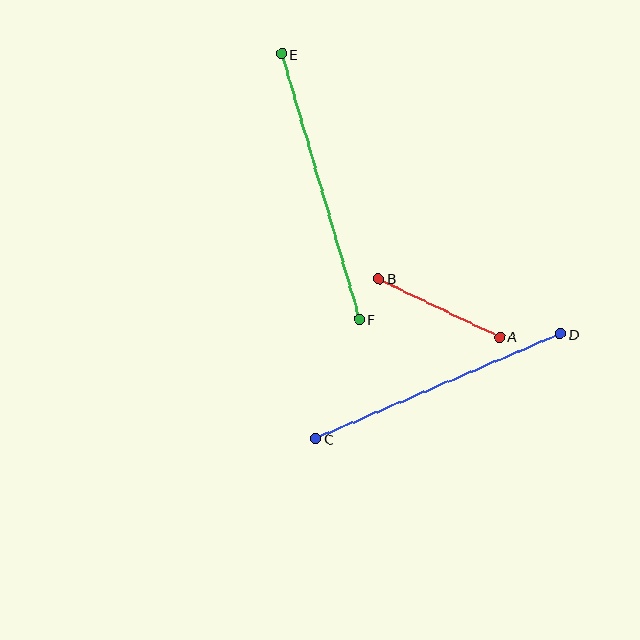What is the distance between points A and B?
The distance is approximately 134 pixels.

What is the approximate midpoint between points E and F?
The midpoint is at approximately (320, 187) pixels.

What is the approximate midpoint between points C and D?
The midpoint is at approximately (438, 386) pixels.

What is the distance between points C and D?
The distance is approximately 266 pixels.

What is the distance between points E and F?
The distance is approximately 277 pixels.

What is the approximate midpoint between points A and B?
The midpoint is at approximately (439, 308) pixels.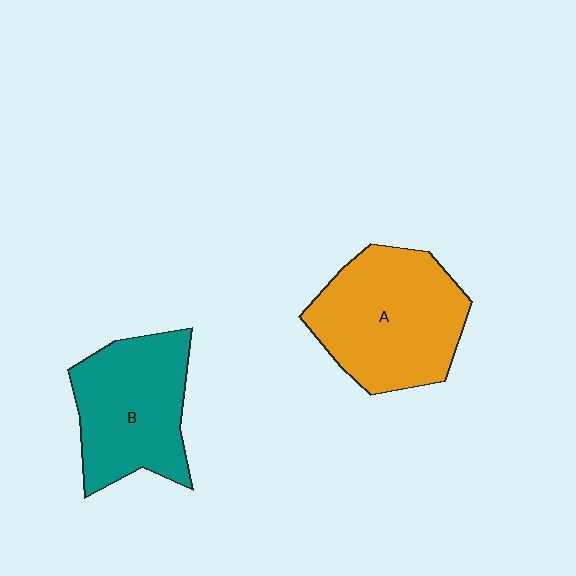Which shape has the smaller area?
Shape B (teal).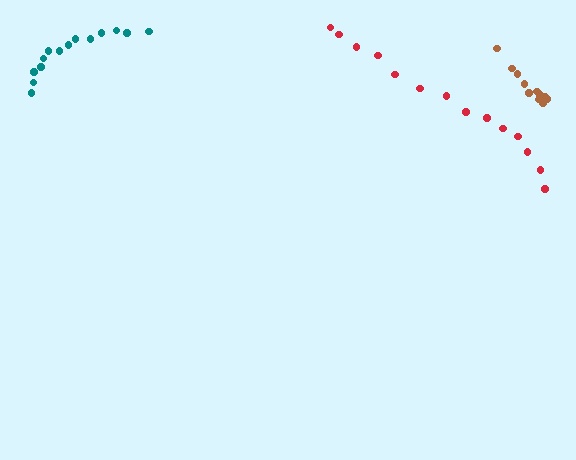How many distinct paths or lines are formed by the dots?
There are 3 distinct paths.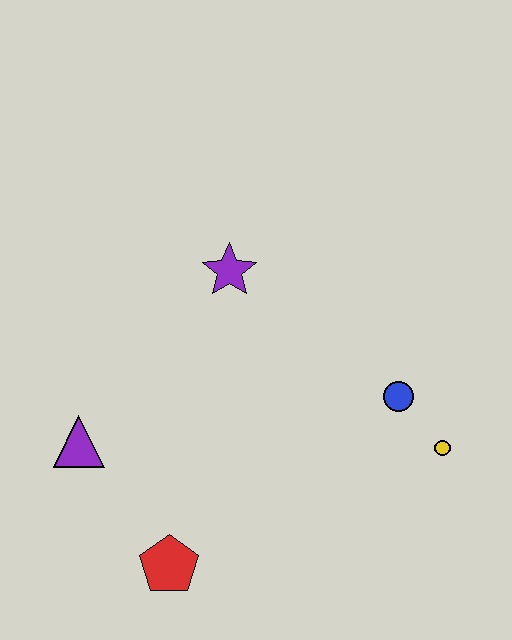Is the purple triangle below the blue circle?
Yes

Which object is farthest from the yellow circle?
The purple triangle is farthest from the yellow circle.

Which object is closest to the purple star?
The blue circle is closest to the purple star.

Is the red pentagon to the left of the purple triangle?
No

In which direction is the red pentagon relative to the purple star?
The red pentagon is below the purple star.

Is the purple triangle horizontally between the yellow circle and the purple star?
No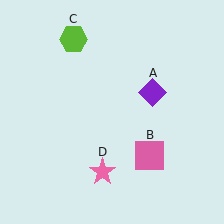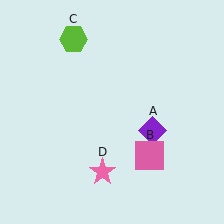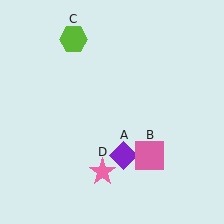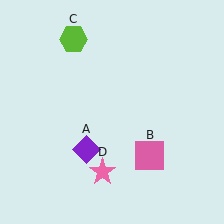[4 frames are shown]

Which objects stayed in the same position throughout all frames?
Pink square (object B) and lime hexagon (object C) and pink star (object D) remained stationary.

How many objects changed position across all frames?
1 object changed position: purple diamond (object A).